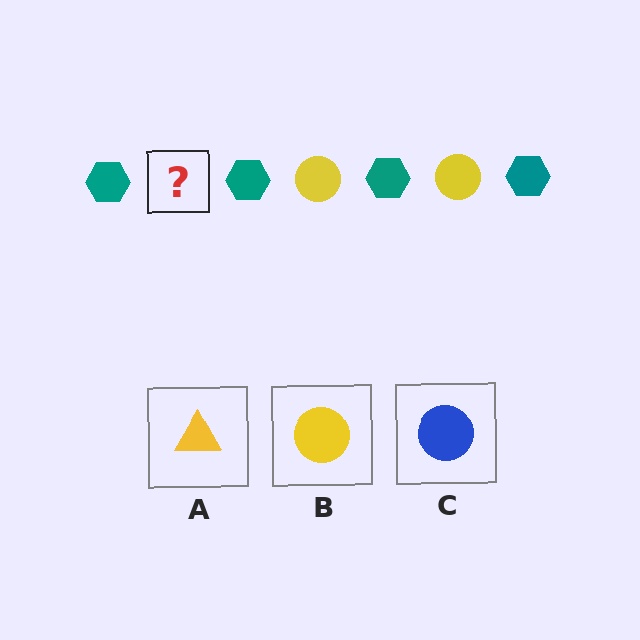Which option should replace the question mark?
Option B.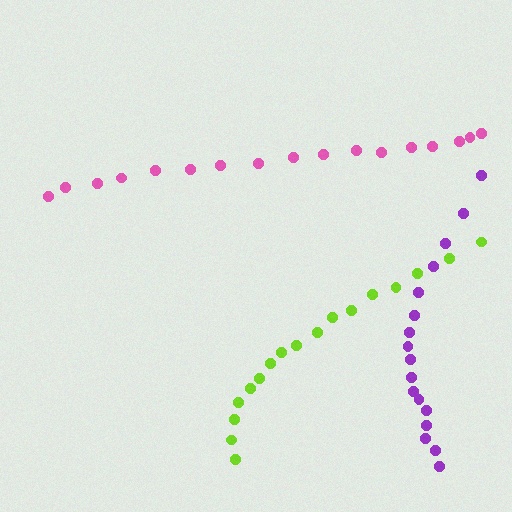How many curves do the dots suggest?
There are 3 distinct paths.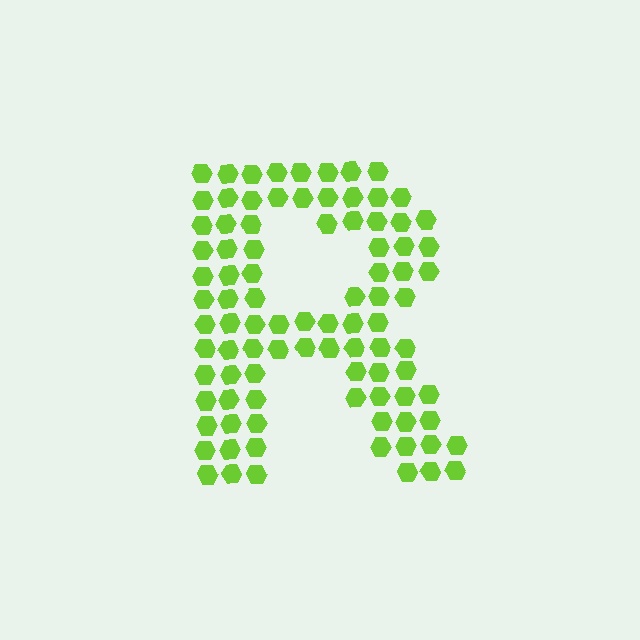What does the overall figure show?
The overall figure shows the letter R.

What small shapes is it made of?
It is made of small hexagons.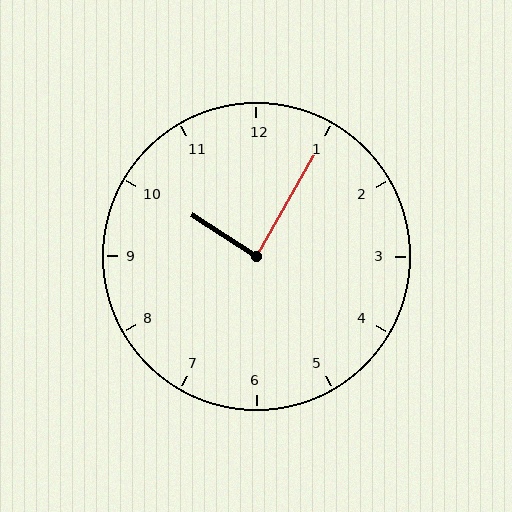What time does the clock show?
10:05.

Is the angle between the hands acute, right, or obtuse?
It is right.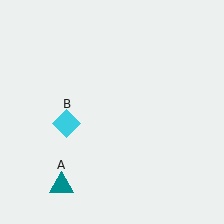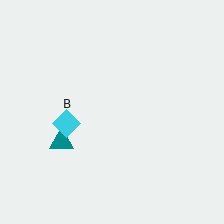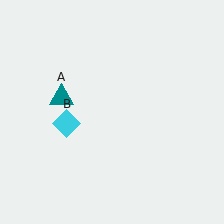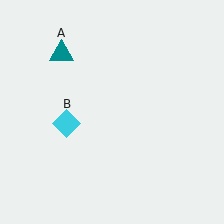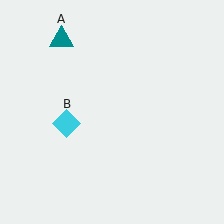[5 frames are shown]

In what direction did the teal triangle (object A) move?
The teal triangle (object A) moved up.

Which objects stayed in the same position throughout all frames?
Cyan diamond (object B) remained stationary.